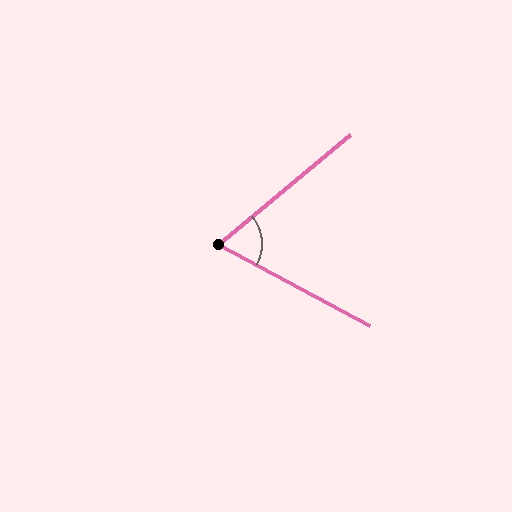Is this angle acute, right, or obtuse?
It is acute.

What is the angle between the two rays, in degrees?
Approximately 68 degrees.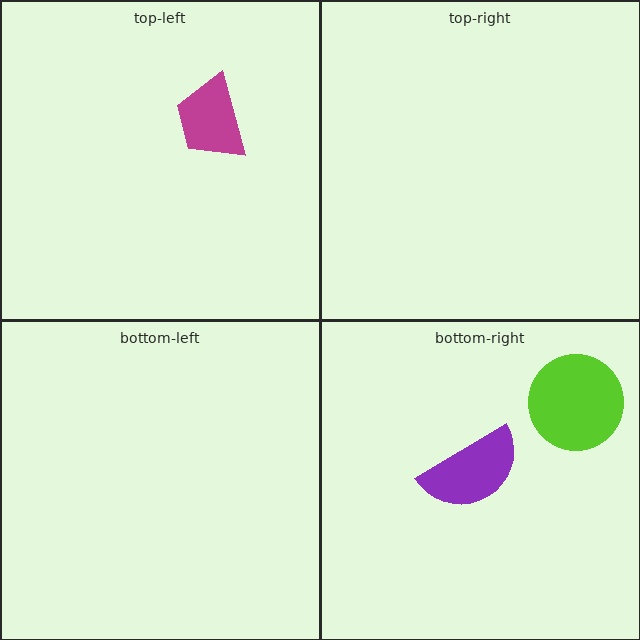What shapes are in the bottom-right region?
The purple semicircle, the lime circle.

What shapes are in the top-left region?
The magenta trapezoid.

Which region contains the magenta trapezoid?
The top-left region.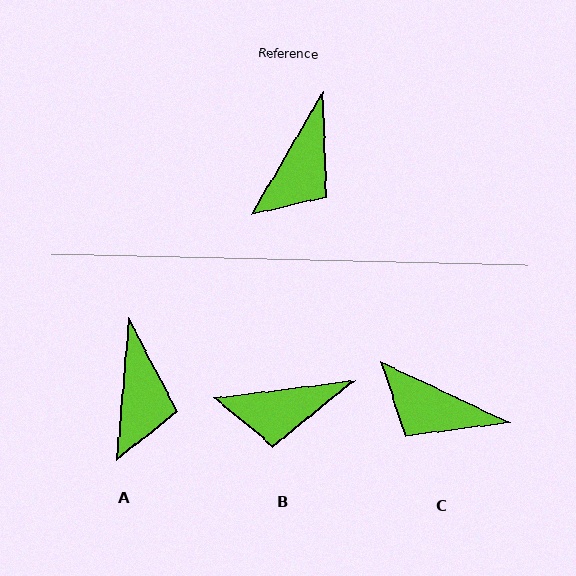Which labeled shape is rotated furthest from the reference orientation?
C, about 85 degrees away.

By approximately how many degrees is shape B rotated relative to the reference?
Approximately 53 degrees clockwise.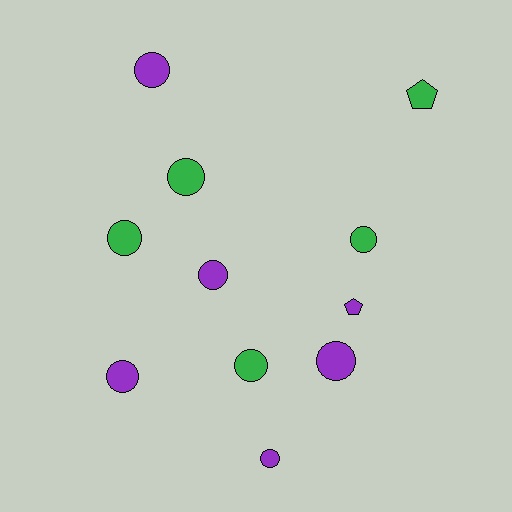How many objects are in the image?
There are 11 objects.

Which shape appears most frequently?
Circle, with 9 objects.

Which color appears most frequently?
Purple, with 6 objects.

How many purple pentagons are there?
There is 1 purple pentagon.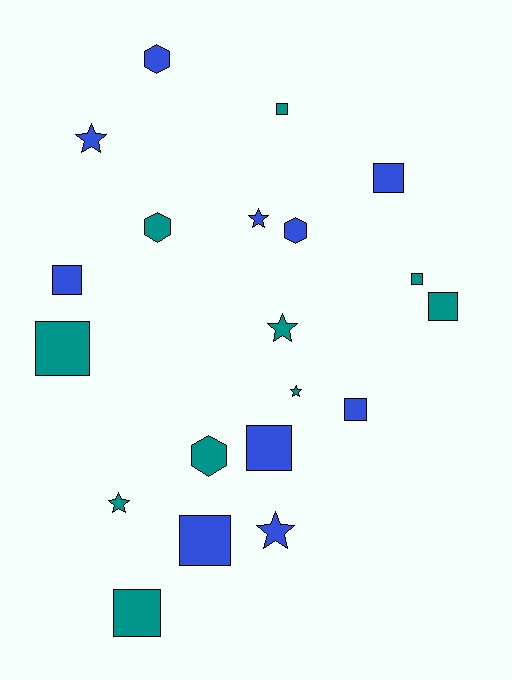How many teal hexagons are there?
There are 2 teal hexagons.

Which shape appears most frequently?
Square, with 10 objects.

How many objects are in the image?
There are 20 objects.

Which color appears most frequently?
Teal, with 10 objects.